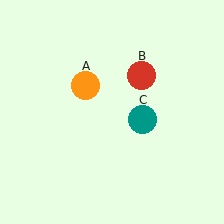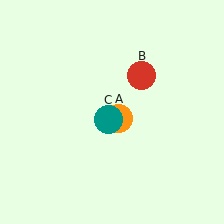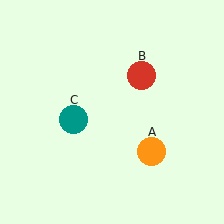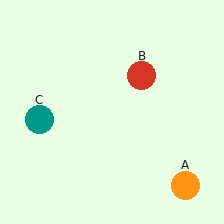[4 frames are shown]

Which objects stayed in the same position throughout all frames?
Red circle (object B) remained stationary.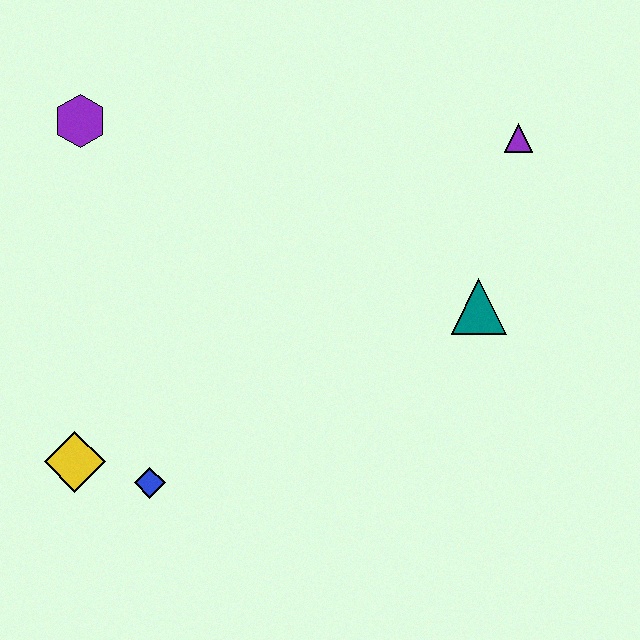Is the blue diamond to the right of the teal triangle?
No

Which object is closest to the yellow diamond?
The blue diamond is closest to the yellow diamond.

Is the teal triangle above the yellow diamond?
Yes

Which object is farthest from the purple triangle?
The yellow diamond is farthest from the purple triangle.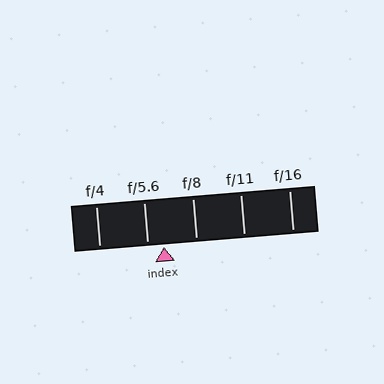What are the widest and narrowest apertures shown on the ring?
The widest aperture shown is f/4 and the narrowest is f/16.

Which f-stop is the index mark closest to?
The index mark is closest to f/5.6.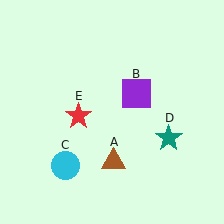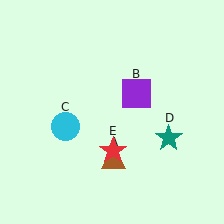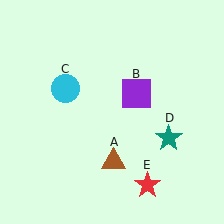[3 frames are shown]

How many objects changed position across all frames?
2 objects changed position: cyan circle (object C), red star (object E).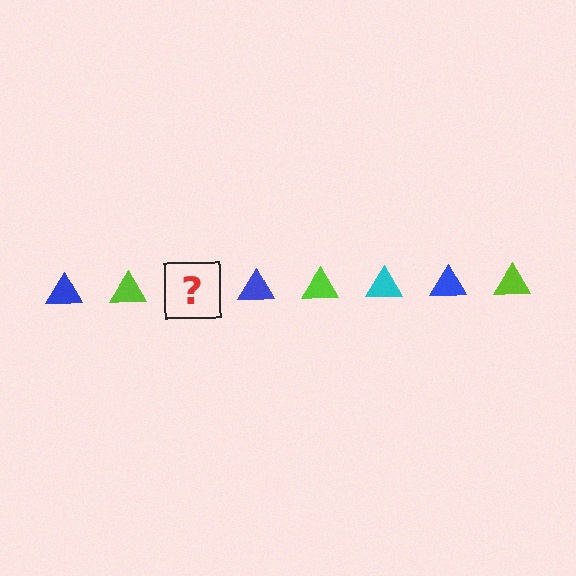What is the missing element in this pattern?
The missing element is a cyan triangle.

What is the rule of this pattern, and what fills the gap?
The rule is that the pattern cycles through blue, lime, cyan triangles. The gap should be filled with a cyan triangle.